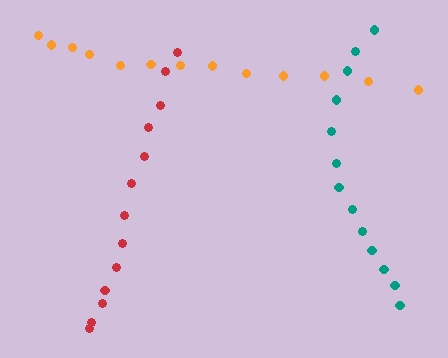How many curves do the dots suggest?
There are 3 distinct paths.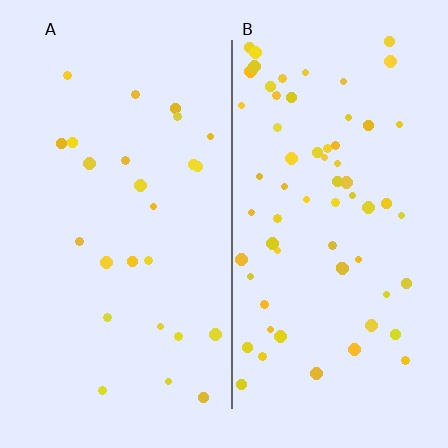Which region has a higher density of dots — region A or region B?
B (the right).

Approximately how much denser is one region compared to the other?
Approximately 2.6× — region B over region A.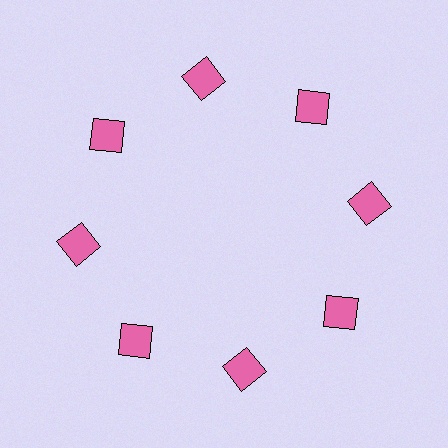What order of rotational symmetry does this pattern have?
This pattern has 8-fold rotational symmetry.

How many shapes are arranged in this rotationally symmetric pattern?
There are 8 shapes, arranged in 8 groups of 1.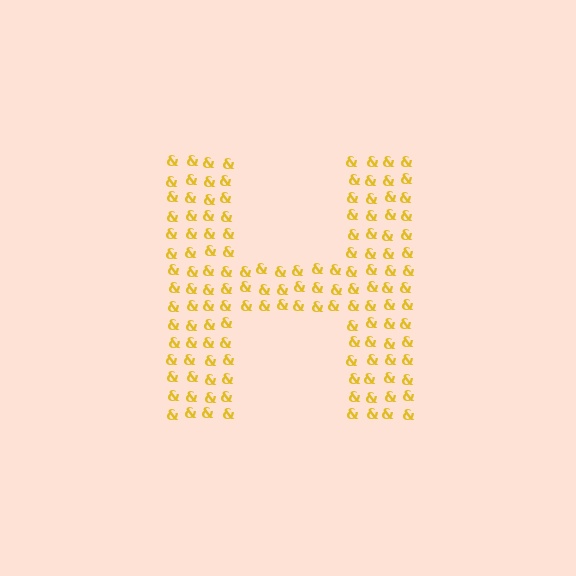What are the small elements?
The small elements are ampersands.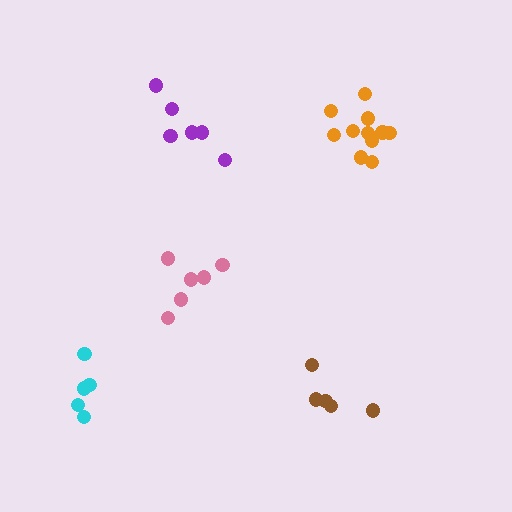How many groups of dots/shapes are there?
There are 5 groups.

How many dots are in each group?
Group 1: 5 dots, Group 2: 11 dots, Group 3: 5 dots, Group 4: 6 dots, Group 5: 6 dots (33 total).